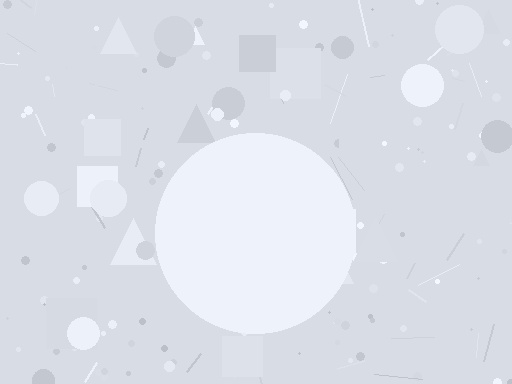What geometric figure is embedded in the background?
A circle is embedded in the background.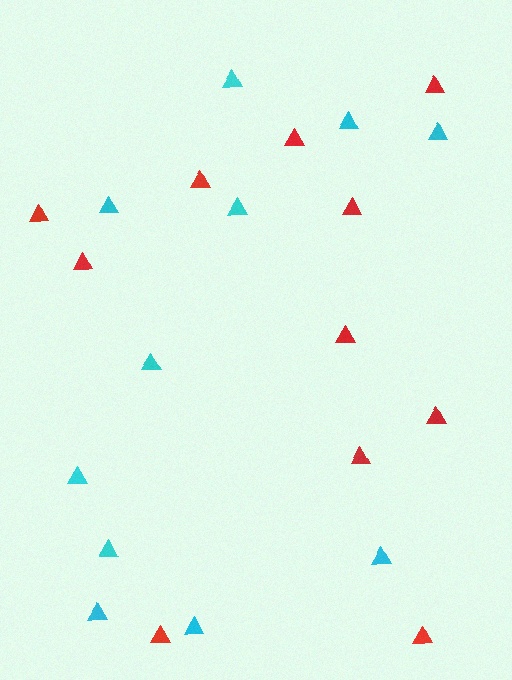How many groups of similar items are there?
There are 2 groups: one group of cyan triangles (11) and one group of red triangles (11).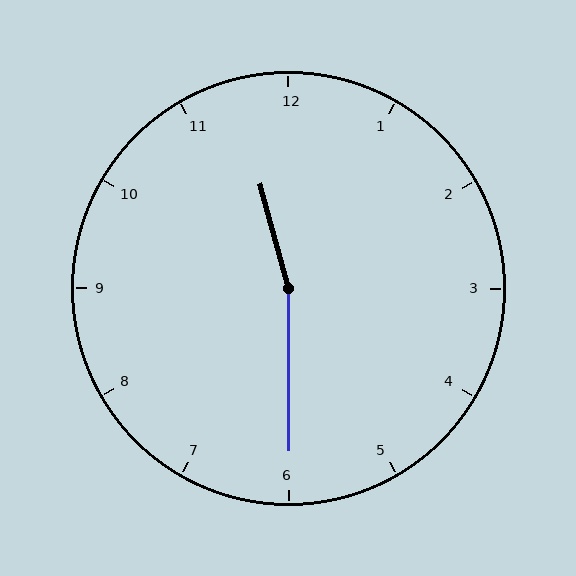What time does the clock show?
11:30.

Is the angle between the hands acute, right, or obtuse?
It is obtuse.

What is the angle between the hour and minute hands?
Approximately 165 degrees.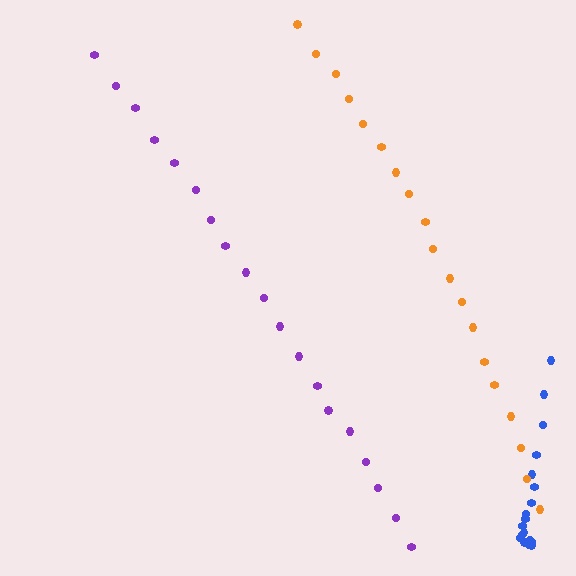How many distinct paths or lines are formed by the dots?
There are 3 distinct paths.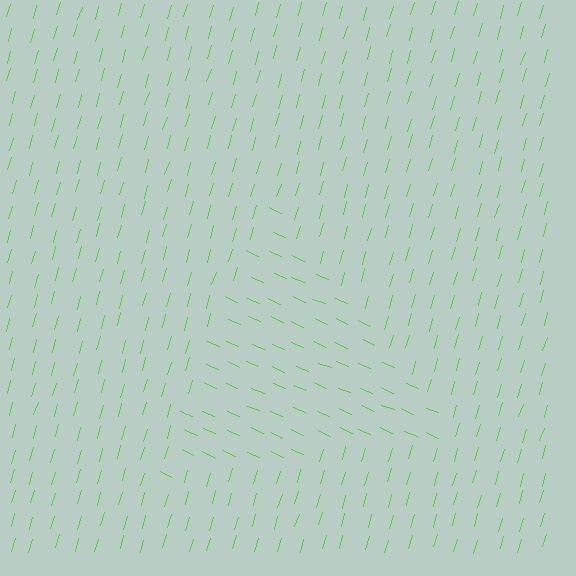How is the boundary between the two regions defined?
The boundary is defined purely by a change in line orientation (approximately 82 degrees difference). All lines are the same color and thickness.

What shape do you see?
I see a triangle.